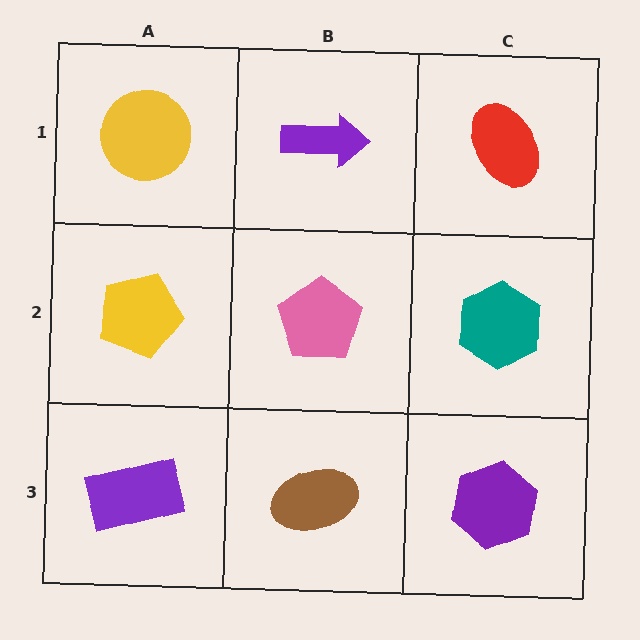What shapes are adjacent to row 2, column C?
A red ellipse (row 1, column C), a purple hexagon (row 3, column C), a pink pentagon (row 2, column B).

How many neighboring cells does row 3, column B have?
3.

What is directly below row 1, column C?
A teal hexagon.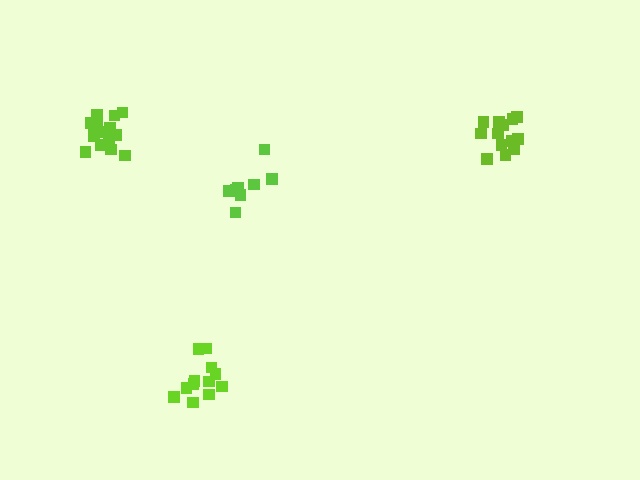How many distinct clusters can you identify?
There are 4 distinct clusters.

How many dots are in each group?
Group 1: 13 dots, Group 2: 15 dots, Group 3: 12 dots, Group 4: 9 dots (49 total).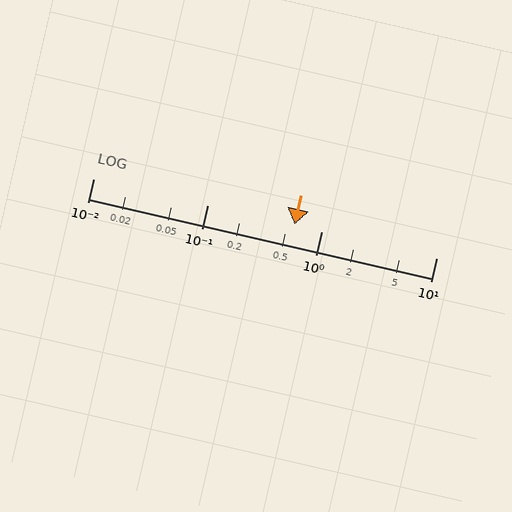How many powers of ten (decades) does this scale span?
The scale spans 3 decades, from 0.01 to 10.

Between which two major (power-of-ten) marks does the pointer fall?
The pointer is between 0.1 and 1.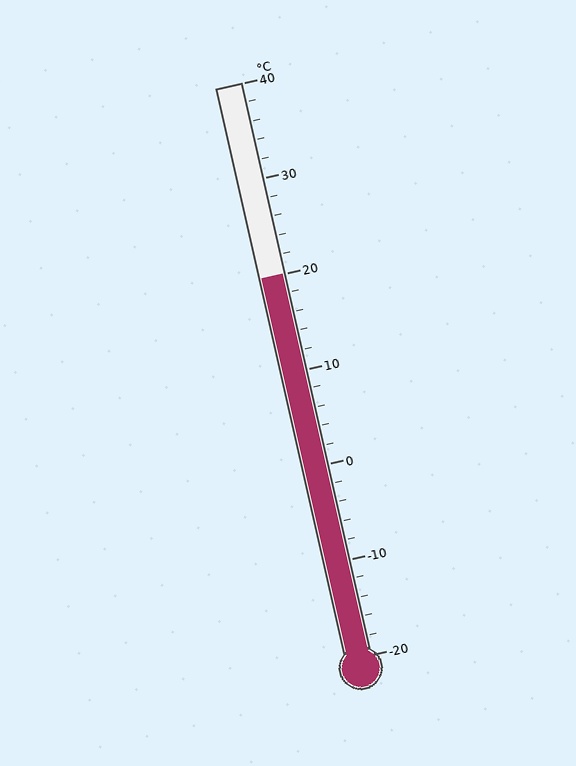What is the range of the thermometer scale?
The thermometer scale ranges from -20°C to 40°C.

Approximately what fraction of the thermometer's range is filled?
The thermometer is filled to approximately 65% of its range.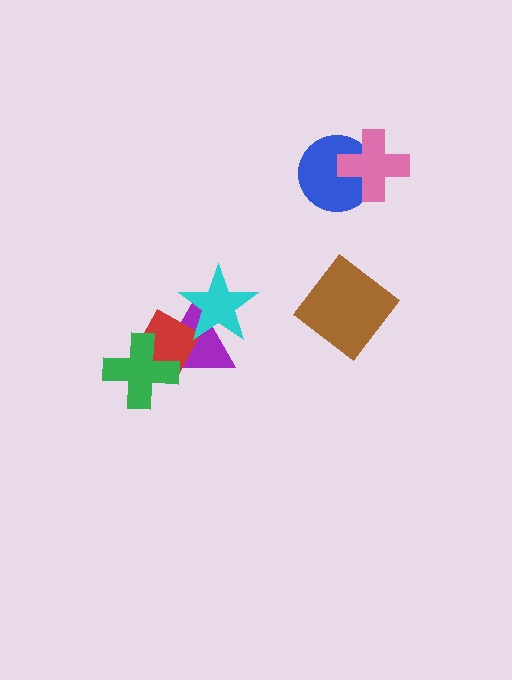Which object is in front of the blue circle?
The pink cross is in front of the blue circle.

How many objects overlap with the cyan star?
2 objects overlap with the cyan star.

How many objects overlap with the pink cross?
1 object overlaps with the pink cross.